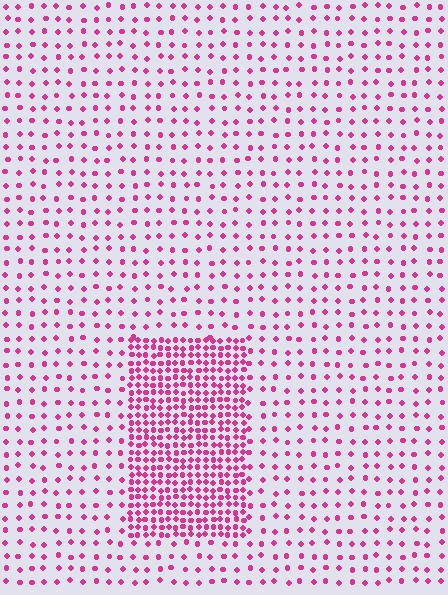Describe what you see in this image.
The image contains small magenta elements arranged at two different densities. A rectangle-shaped region is visible where the elements are more densely packed than the surrounding area.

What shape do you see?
I see a rectangle.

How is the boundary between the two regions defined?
The boundary is defined by a change in element density (approximately 2.9x ratio). All elements are the same color, size, and shape.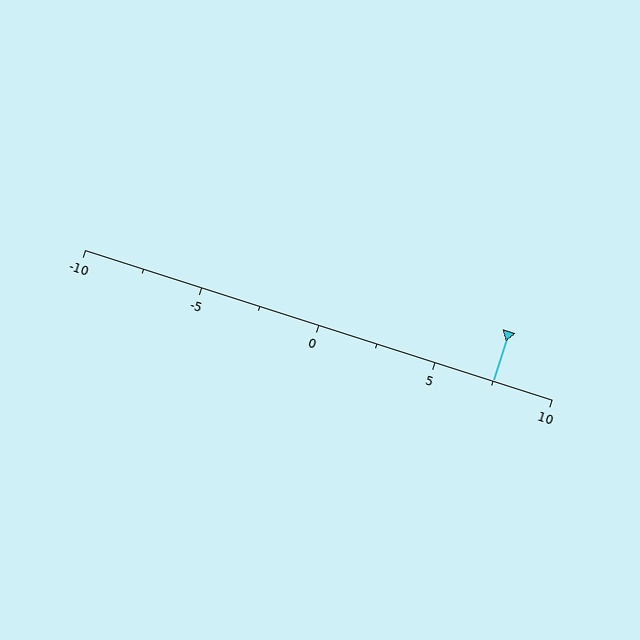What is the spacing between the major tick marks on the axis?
The major ticks are spaced 5 apart.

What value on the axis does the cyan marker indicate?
The marker indicates approximately 7.5.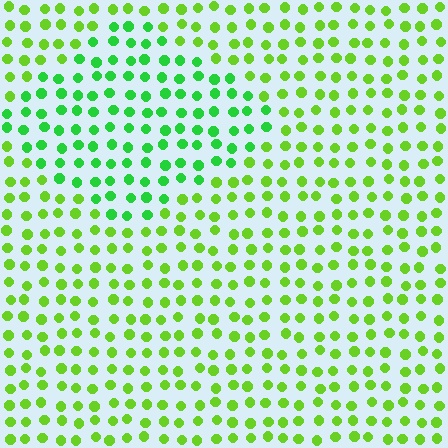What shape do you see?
I see a diamond.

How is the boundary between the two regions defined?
The boundary is defined purely by a slight shift in hue (about 31 degrees). Spacing, size, and orientation are identical on both sides.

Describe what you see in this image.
The image is filled with small lime elements in a uniform arrangement. A diamond-shaped region is visible where the elements are tinted to a slightly different hue, forming a subtle color boundary.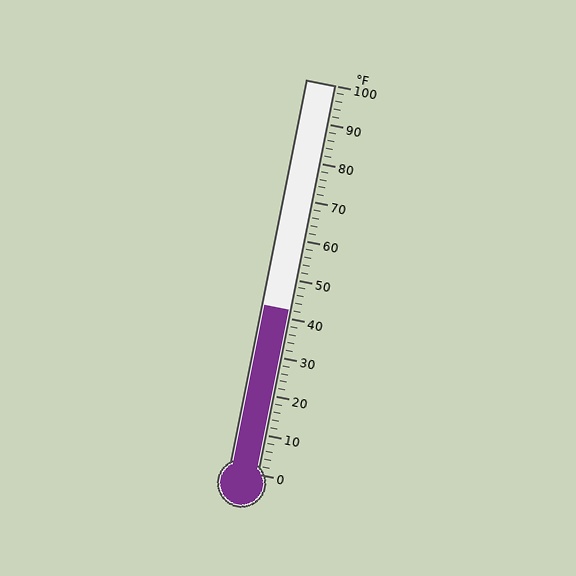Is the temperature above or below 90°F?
The temperature is below 90°F.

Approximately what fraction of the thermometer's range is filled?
The thermometer is filled to approximately 40% of its range.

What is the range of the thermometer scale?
The thermometer scale ranges from 0°F to 100°F.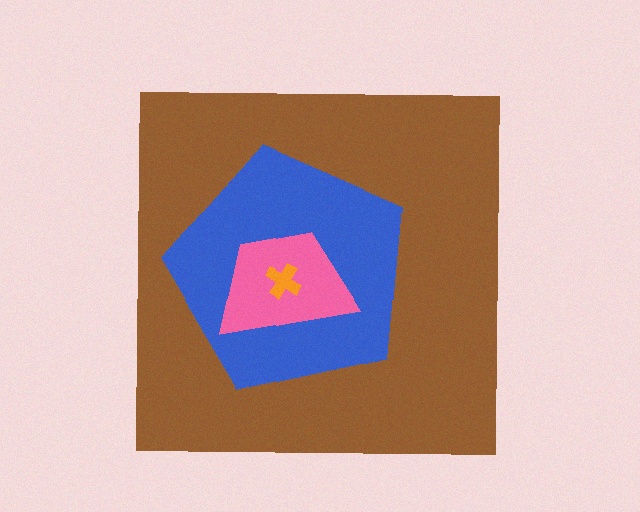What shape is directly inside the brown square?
The blue pentagon.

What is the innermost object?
The orange cross.